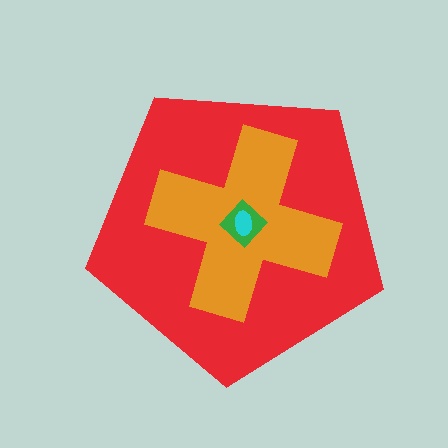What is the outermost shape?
The red pentagon.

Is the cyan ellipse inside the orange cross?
Yes.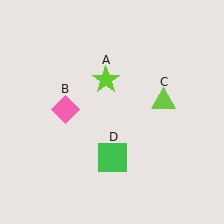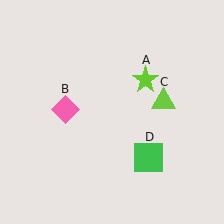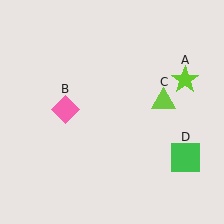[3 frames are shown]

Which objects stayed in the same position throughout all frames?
Pink diamond (object B) and lime triangle (object C) remained stationary.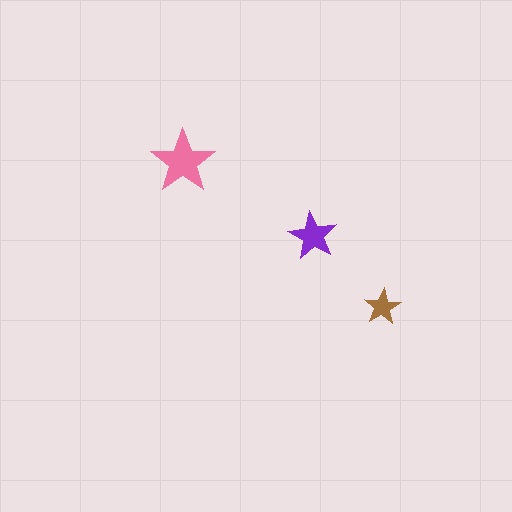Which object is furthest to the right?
The brown star is rightmost.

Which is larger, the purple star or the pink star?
The pink one.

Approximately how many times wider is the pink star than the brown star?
About 2 times wider.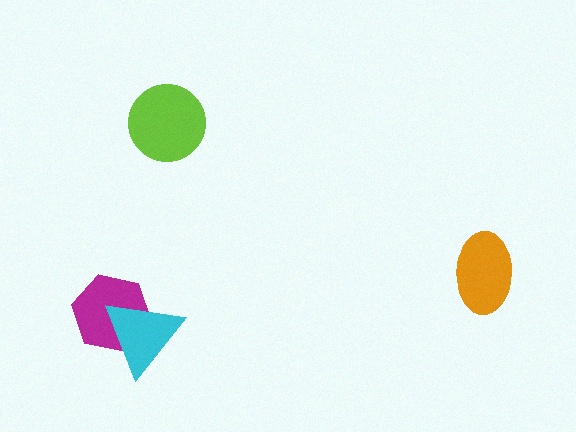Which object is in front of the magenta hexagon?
The cyan triangle is in front of the magenta hexagon.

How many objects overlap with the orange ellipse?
0 objects overlap with the orange ellipse.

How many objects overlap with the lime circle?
0 objects overlap with the lime circle.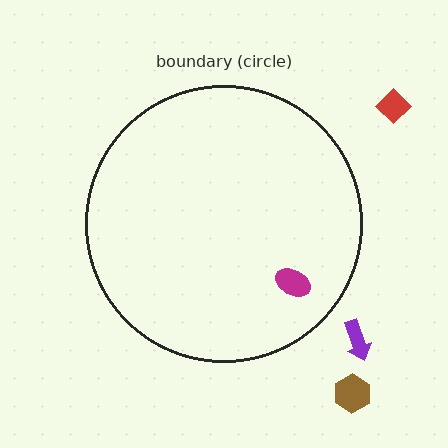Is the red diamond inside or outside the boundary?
Outside.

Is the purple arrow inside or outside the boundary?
Outside.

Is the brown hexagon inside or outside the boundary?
Outside.